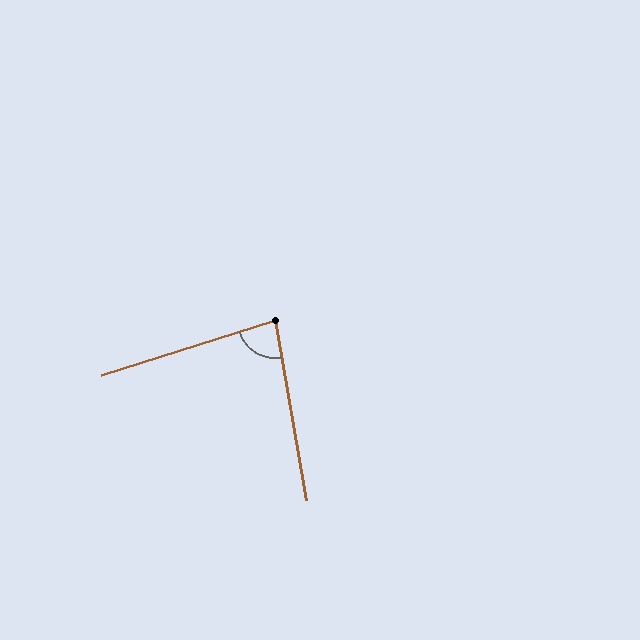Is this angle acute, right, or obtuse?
It is acute.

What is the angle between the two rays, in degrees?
Approximately 82 degrees.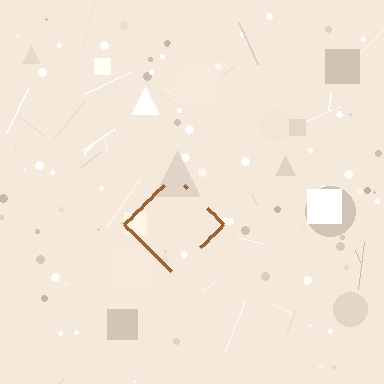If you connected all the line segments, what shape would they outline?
They would outline a diamond.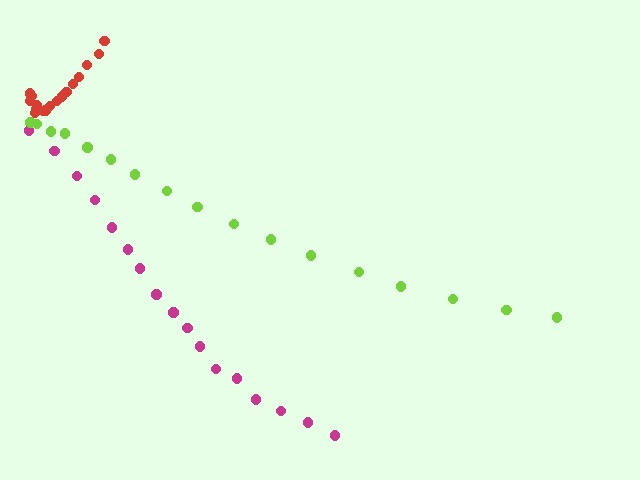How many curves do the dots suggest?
There are 3 distinct paths.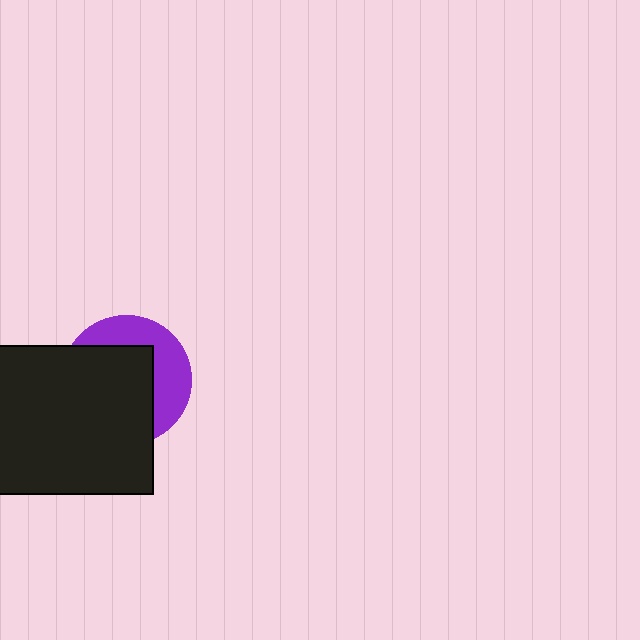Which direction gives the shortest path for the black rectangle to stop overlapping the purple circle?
Moving toward the lower-left gives the shortest separation.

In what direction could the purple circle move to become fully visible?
The purple circle could move toward the upper-right. That would shift it out from behind the black rectangle entirely.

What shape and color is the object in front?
The object in front is a black rectangle.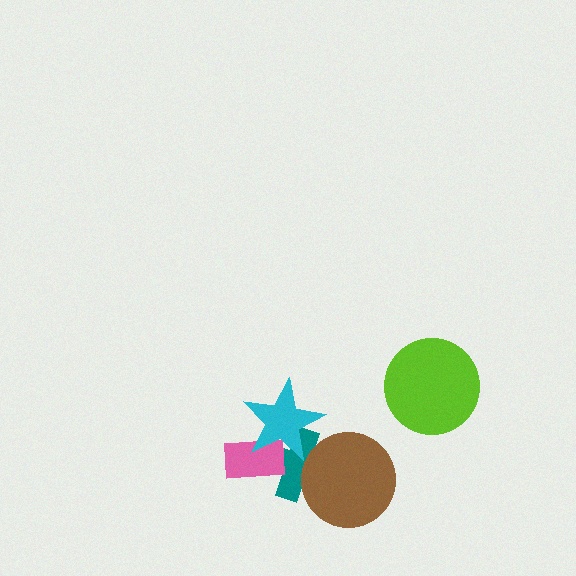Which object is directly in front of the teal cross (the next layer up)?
The brown circle is directly in front of the teal cross.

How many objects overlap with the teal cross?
3 objects overlap with the teal cross.